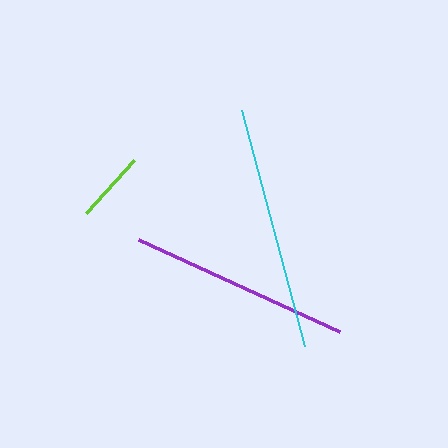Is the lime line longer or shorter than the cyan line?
The cyan line is longer than the lime line.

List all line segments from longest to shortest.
From longest to shortest: cyan, purple, lime.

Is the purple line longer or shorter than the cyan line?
The cyan line is longer than the purple line.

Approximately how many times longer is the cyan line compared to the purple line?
The cyan line is approximately 1.1 times the length of the purple line.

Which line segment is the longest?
The cyan line is the longest at approximately 245 pixels.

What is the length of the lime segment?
The lime segment is approximately 71 pixels long.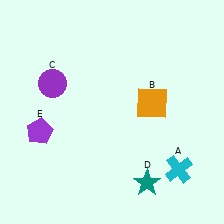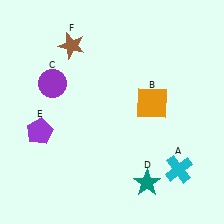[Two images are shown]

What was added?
A brown star (F) was added in Image 2.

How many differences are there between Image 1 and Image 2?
There is 1 difference between the two images.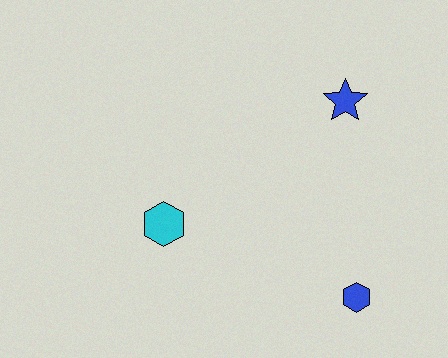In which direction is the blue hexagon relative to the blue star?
The blue hexagon is below the blue star.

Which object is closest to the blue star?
The blue hexagon is closest to the blue star.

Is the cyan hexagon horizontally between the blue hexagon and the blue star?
No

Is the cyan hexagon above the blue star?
No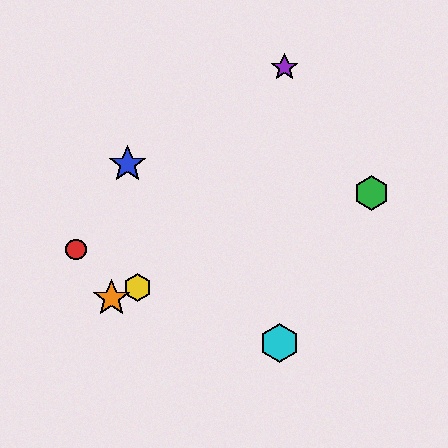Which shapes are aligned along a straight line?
The green hexagon, the yellow hexagon, the orange star are aligned along a straight line.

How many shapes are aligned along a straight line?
3 shapes (the green hexagon, the yellow hexagon, the orange star) are aligned along a straight line.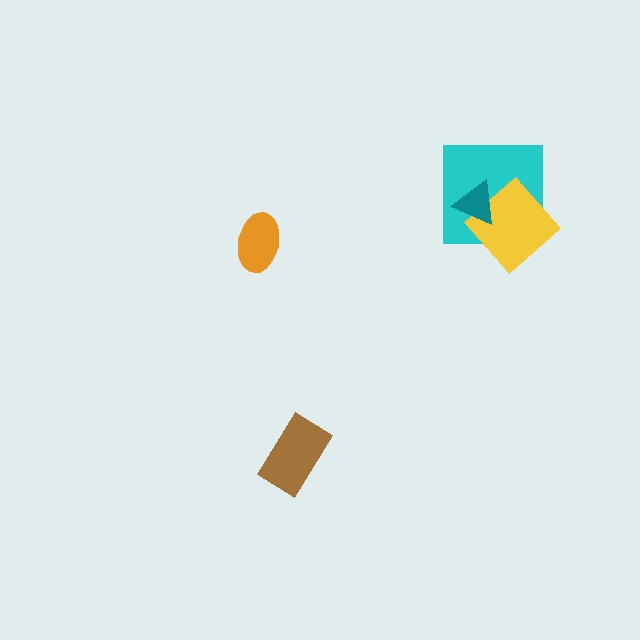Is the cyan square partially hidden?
Yes, it is partially covered by another shape.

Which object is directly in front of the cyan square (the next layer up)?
The yellow diamond is directly in front of the cyan square.